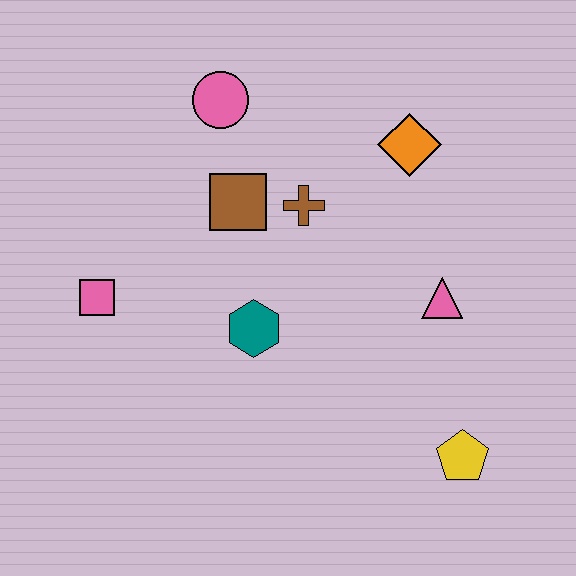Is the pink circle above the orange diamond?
Yes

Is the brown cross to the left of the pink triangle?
Yes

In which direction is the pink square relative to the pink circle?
The pink square is below the pink circle.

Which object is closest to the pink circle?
The brown square is closest to the pink circle.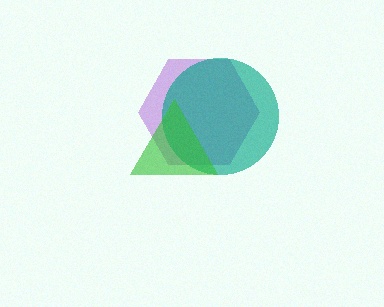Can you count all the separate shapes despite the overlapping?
Yes, there are 3 separate shapes.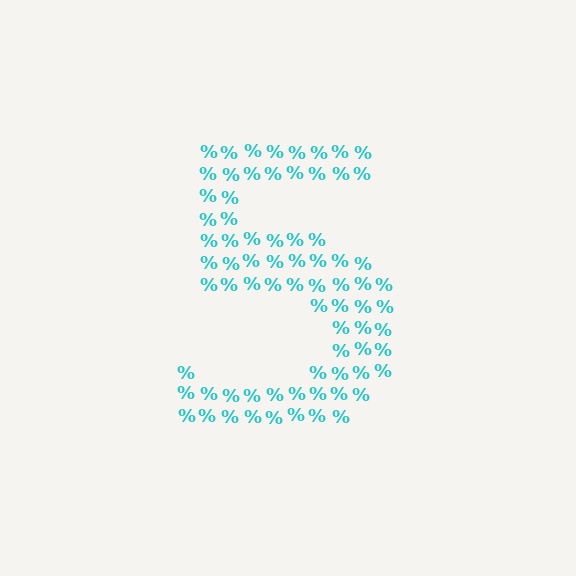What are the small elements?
The small elements are percent signs.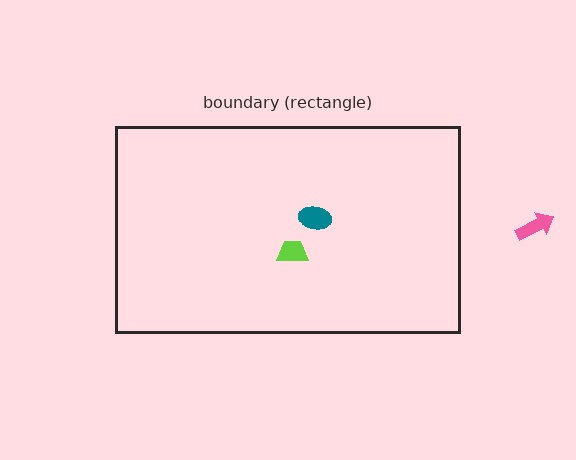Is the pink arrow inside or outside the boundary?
Outside.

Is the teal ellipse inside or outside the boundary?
Inside.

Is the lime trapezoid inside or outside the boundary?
Inside.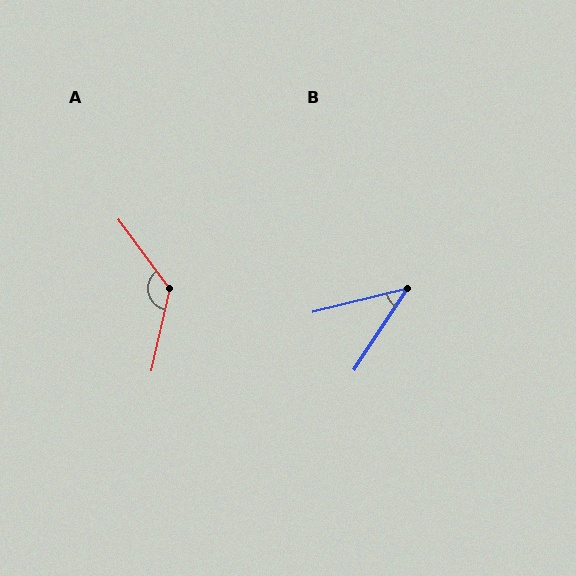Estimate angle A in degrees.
Approximately 131 degrees.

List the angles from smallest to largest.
B (43°), A (131°).